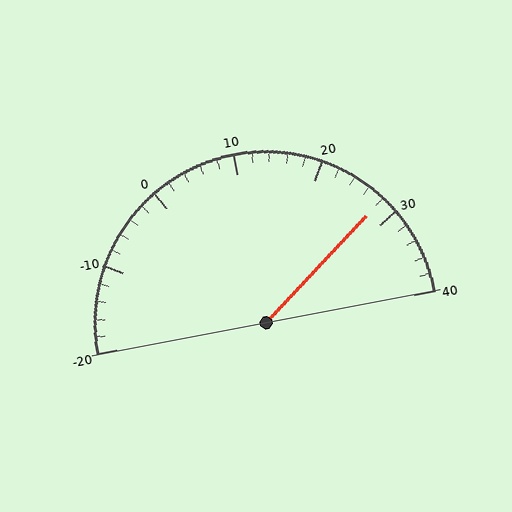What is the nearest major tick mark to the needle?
The nearest major tick mark is 30.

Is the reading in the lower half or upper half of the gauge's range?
The reading is in the upper half of the range (-20 to 40).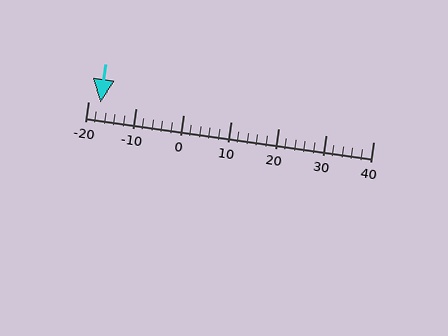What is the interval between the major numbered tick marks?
The major tick marks are spaced 10 units apart.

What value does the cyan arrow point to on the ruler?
The cyan arrow points to approximately -17.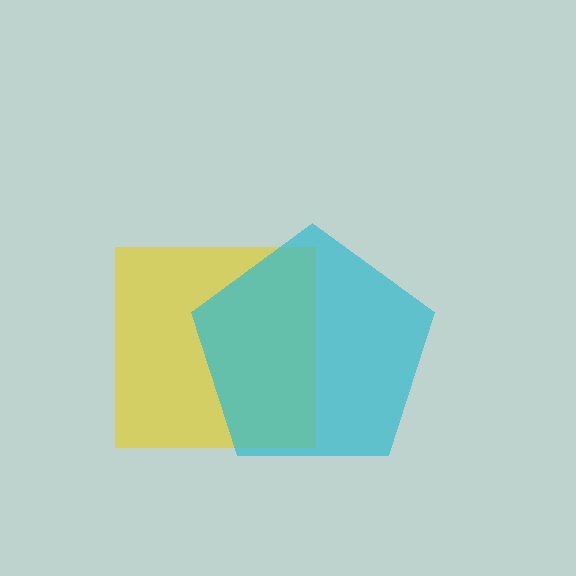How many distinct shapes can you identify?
There are 2 distinct shapes: a yellow square, a cyan pentagon.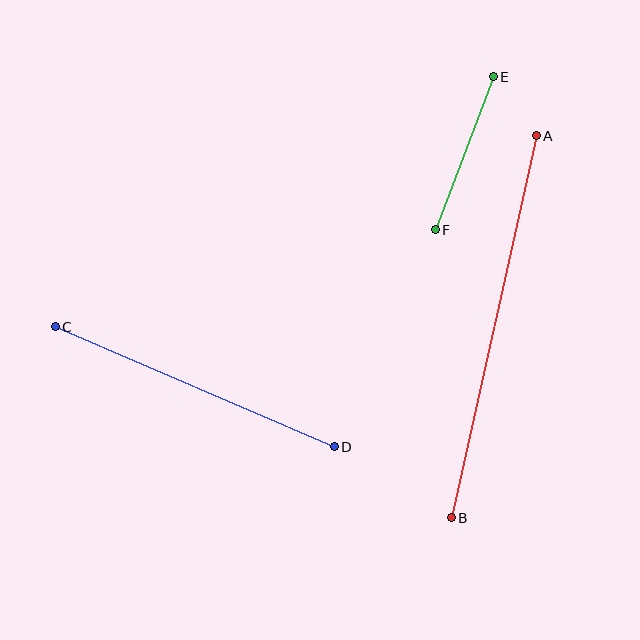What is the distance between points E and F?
The distance is approximately 164 pixels.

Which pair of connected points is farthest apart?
Points A and B are farthest apart.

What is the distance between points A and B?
The distance is approximately 392 pixels.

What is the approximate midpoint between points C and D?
The midpoint is at approximately (195, 387) pixels.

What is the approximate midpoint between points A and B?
The midpoint is at approximately (494, 327) pixels.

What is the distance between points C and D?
The distance is approximately 304 pixels.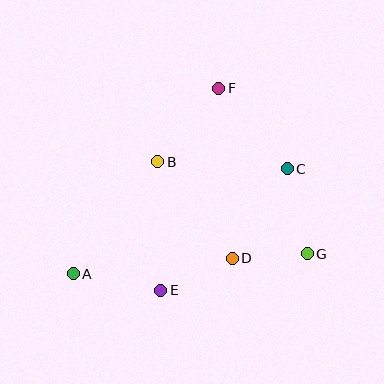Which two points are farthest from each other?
Points A and C are farthest from each other.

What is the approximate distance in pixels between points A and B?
The distance between A and B is approximately 140 pixels.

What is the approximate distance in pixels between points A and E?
The distance between A and E is approximately 89 pixels.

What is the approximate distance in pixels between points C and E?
The distance between C and E is approximately 175 pixels.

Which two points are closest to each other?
Points D and G are closest to each other.